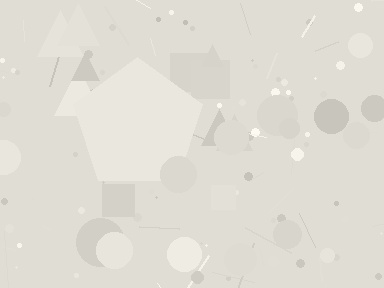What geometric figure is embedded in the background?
A pentagon is embedded in the background.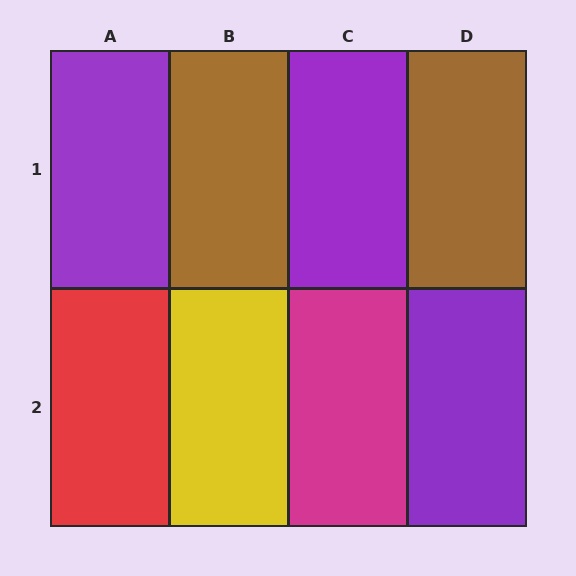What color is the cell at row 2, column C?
Magenta.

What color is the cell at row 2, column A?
Red.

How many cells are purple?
3 cells are purple.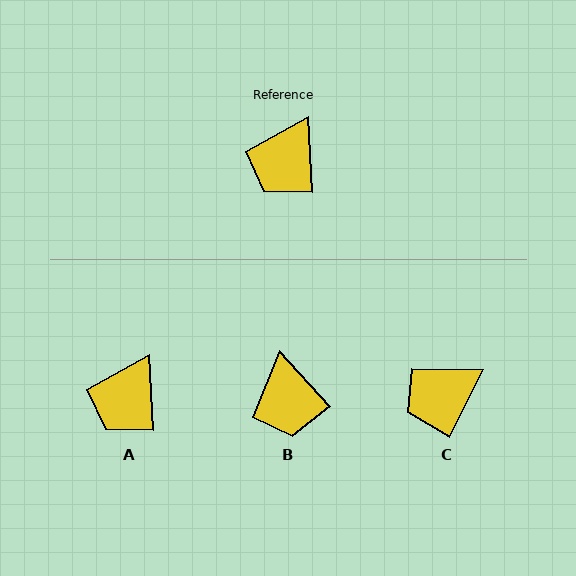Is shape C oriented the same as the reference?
No, it is off by about 30 degrees.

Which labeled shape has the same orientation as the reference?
A.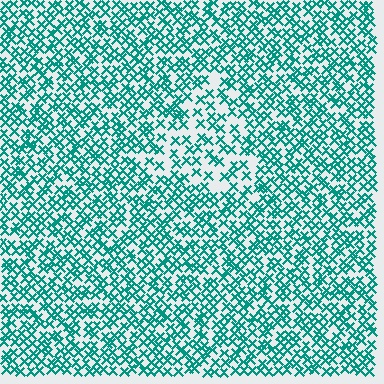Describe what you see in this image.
The image contains small teal elements arranged at two different densities. A triangle-shaped region is visible where the elements are less densely packed than the surrounding area.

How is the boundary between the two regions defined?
The boundary is defined by a change in element density (approximately 1.7x ratio). All elements are the same color, size, and shape.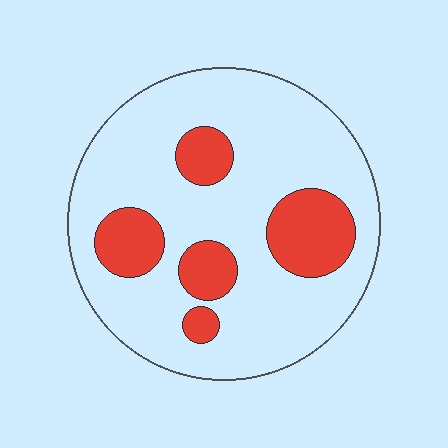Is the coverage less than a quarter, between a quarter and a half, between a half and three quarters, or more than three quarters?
Less than a quarter.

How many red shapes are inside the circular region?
5.